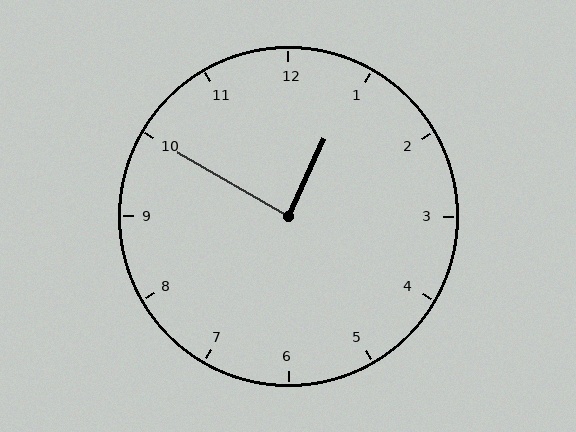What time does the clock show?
12:50.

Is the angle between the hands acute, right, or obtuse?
It is right.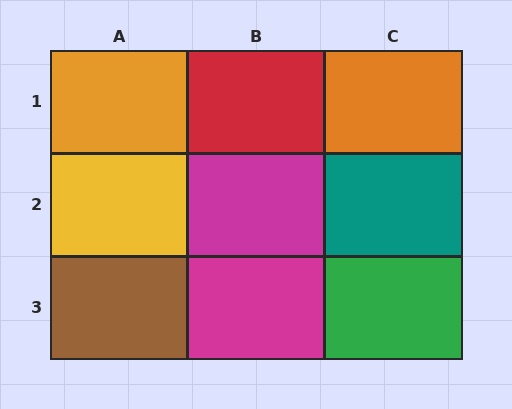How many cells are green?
1 cell is green.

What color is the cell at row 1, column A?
Orange.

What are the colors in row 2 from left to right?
Yellow, magenta, teal.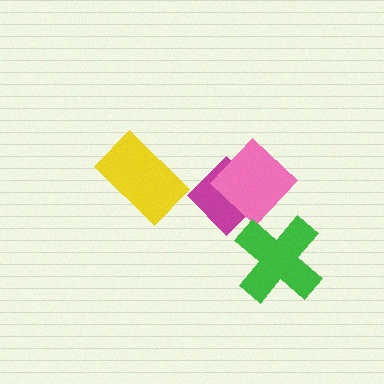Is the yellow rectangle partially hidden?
No, no other shape covers it.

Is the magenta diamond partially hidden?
Yes, it is partially covered by another shape.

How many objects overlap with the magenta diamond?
1 object overlaps with the magenta diamond.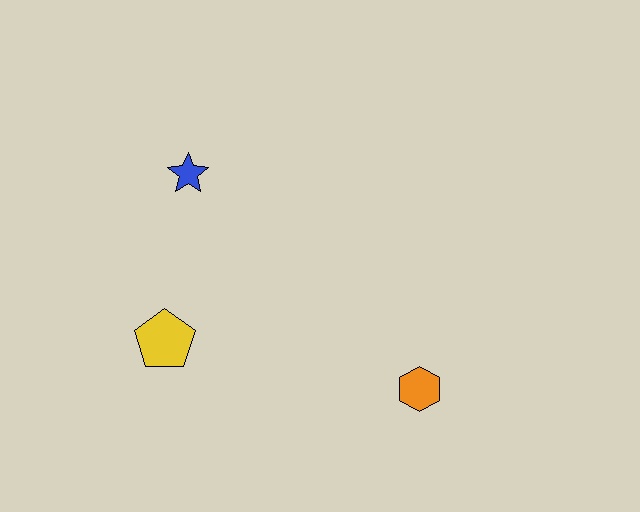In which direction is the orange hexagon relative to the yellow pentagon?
The orange hexagon is to the right of the yellow pentagon.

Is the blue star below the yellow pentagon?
No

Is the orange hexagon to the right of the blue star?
Yes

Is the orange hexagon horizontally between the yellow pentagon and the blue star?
No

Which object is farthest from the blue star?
The orange hexagon is farthest from the blue star.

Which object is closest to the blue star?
The yellow pentagon is closest to the blue star.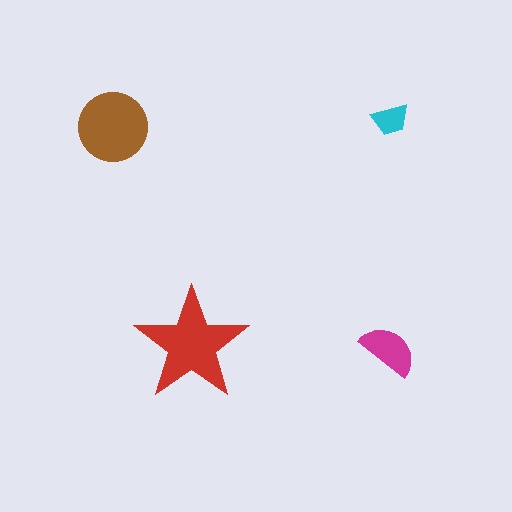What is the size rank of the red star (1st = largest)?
1st.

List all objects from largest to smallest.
The red star, the brown circle, the magenta semicircle, the cyan trapezoid.